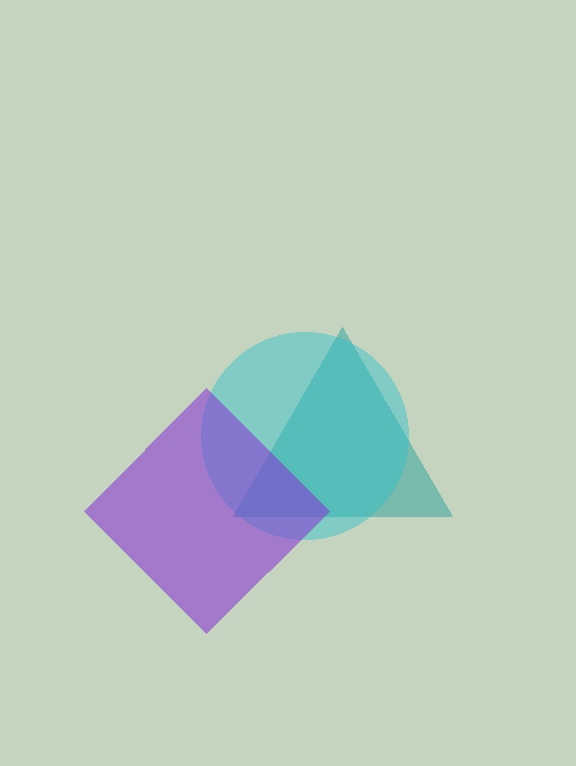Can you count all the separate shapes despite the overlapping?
Yes, there are 3 separate shapes.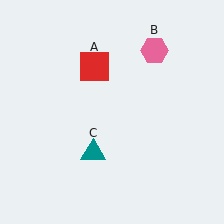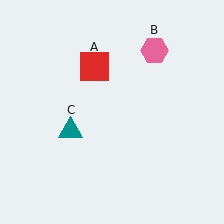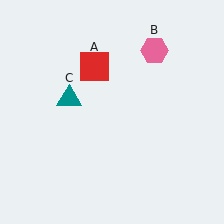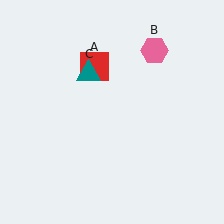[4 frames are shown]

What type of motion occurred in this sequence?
The teal triangle (object C) rotated clockwise around the center of the scene.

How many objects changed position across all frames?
1 object changed position: teal triangle (object C).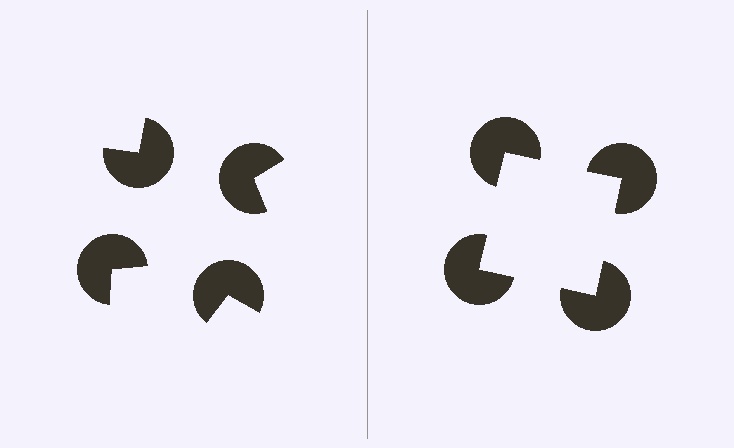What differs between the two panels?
The pac-man discs are positioned identically on both sides; only the wedge orientations differ. On the right they align to a square; on the left they are misaligned.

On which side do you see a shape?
An illusory square appears on the right side. On the left side the wedge cuts are rotated, so no coherent shape forms.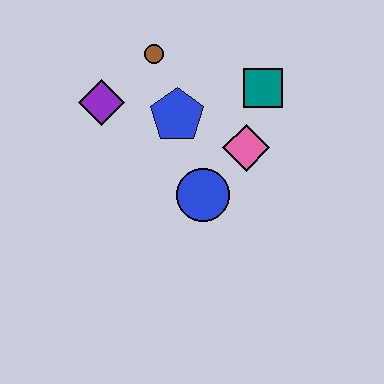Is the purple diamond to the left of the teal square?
Yes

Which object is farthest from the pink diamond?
The purple diamond is farthest from the pink diamond.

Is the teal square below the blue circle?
No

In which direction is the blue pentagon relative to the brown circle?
The blue pentagon is below the brown circle.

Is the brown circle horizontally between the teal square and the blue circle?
No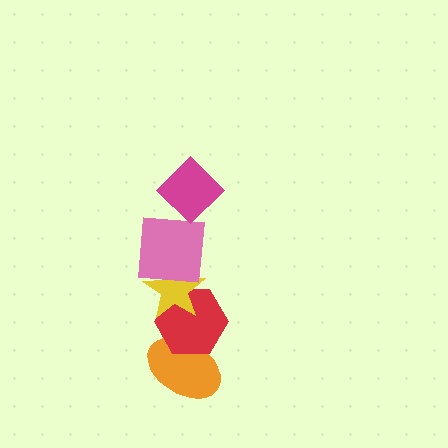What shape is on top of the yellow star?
The pink square is on top of the yellow star.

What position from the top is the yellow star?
The yellow star is 3rd from the top.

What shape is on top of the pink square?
The magenta diamond is on top of the pink square.